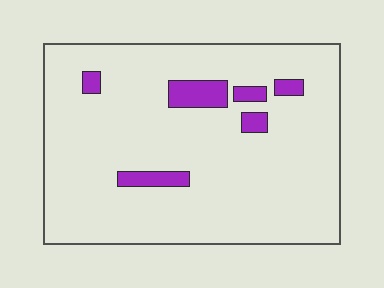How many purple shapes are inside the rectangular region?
6.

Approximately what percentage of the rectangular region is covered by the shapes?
Approximately 10%.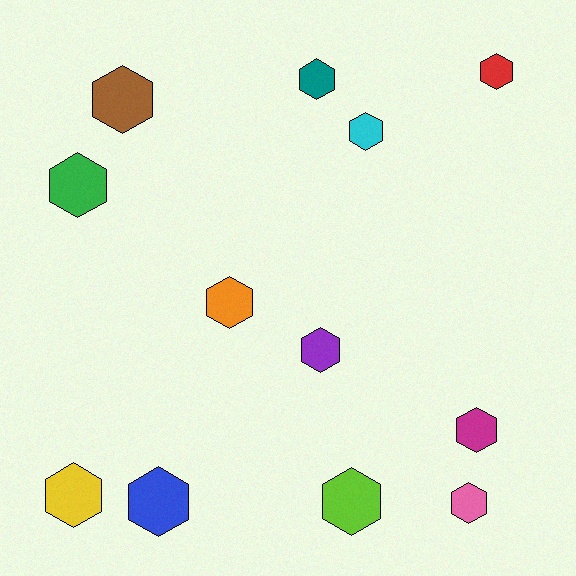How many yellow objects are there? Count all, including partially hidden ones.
There is 1 yellow object.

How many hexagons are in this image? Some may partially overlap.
There are 12 hexagons.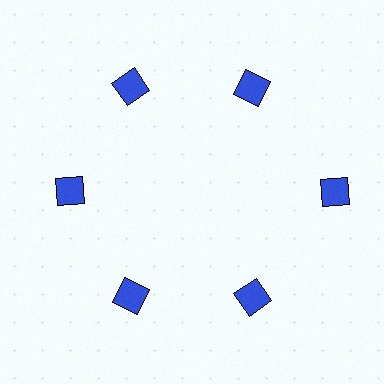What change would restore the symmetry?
The symmetry would be restored by moving it inward, back onto the ring so that all 6 diamonds sit at equal angles and equal distance from the center.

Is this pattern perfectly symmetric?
No. The 6 blue diamonds are arranged in a ring, but one element near the 3 o'clock position is pushed outward from the center, breaking the 6-fold rotational symmetry.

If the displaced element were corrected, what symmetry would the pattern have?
It would have 6-fold rotational symmetry — the pattern would map onto itself every 60 degrees.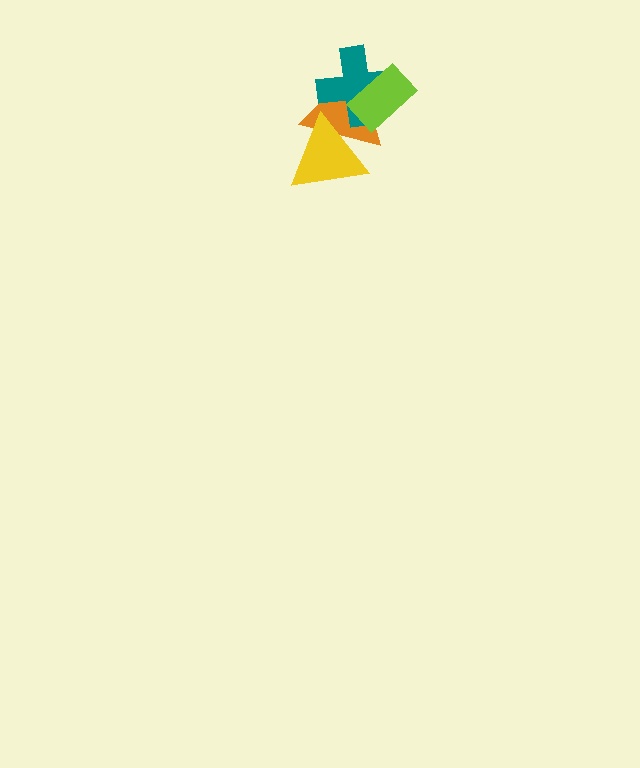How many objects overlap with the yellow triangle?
2 objects overlap with the yellow triangle.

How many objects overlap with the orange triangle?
3 objects overlap with the orange triangle.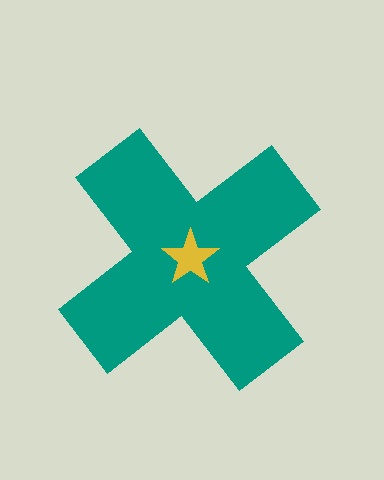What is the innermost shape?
The yellow star.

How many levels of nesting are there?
2.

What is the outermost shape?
The teal cross.